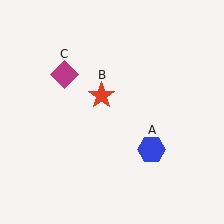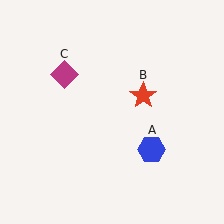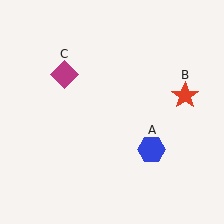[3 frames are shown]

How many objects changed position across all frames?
1 object changed position: red star (object B).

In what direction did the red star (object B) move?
The red star (object B) moved right.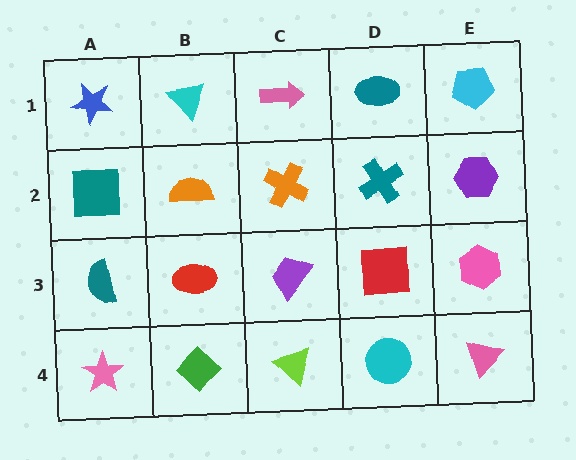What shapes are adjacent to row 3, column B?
An orange semicircle (row 2, column B), a green diamond (row 4, column B), a teal semicircle (row 3, column A), a purple trapezoid (row 3, column C).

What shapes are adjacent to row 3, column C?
An orange cross (row 2, column C), a lime triangle (row 4, column C), a red ellipse (row 3, column B), a red square (row 3, column D).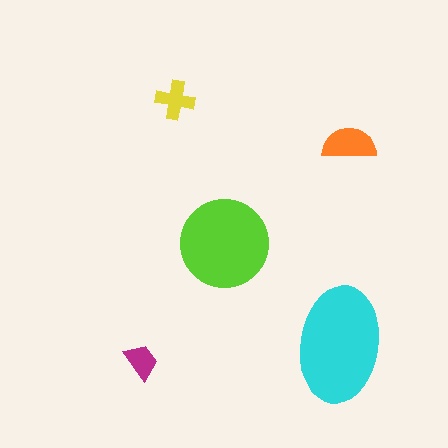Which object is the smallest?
The magenta trapezoid.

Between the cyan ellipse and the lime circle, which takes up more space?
The cyan ellipse.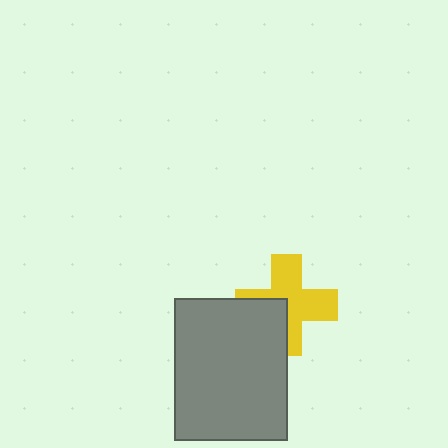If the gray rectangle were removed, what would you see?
You would see the complete yellow cross.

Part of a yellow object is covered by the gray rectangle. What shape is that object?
It is a cross.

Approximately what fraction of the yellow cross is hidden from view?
Roughly 33% of the yellow cross is hidden behind the gray rectangle.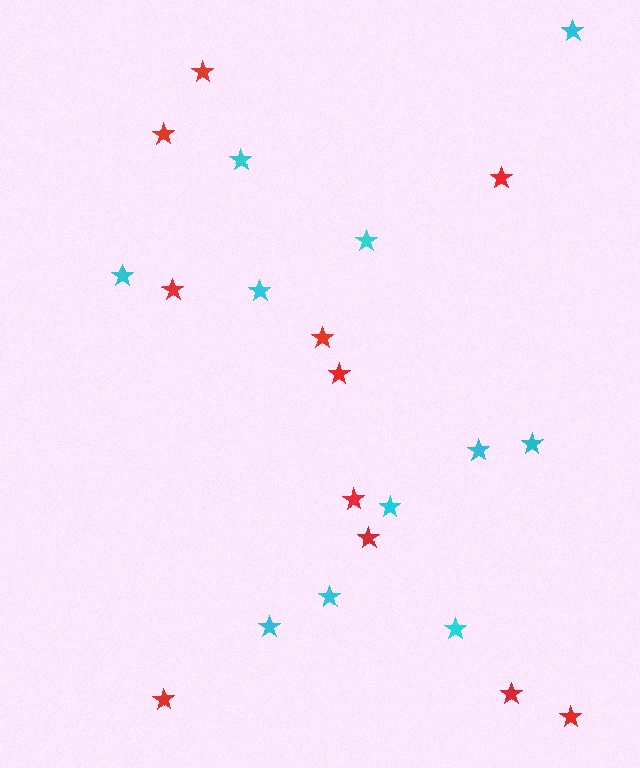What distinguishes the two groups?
There are 2 groups: one group of red stars (11) and one group of cyan stars (11).